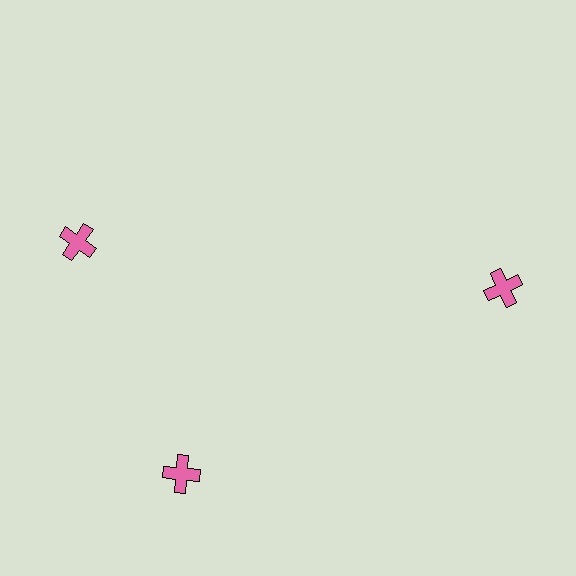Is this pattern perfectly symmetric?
No. The 3 pink crosses are arranged in a ring, but one element near the 11 o'clock position is rotated out of alignment along the ring, breaking the 3-fold rotational symmetry.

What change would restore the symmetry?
The symmetry would be restored by rotating it back into even spacing with its neighbors so that all 3 crosses sit at equal angles and equal distance from the center.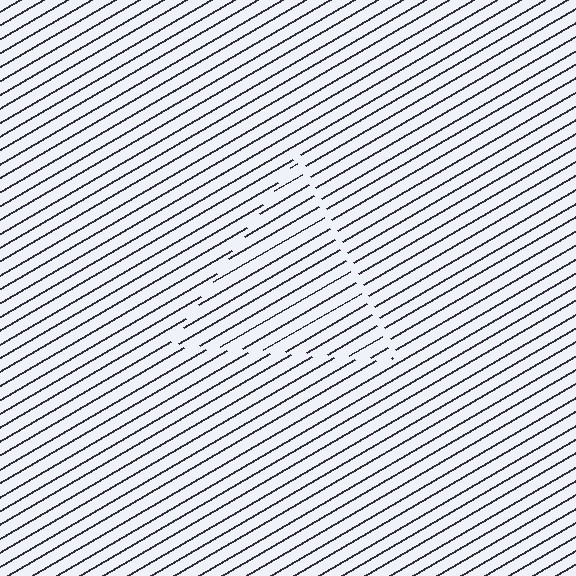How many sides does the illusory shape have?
3 sides — the line-ends trace a triangle.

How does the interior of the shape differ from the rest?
The interior of the shape contains the same grating, shifted by half a period — the contour is defined by the phase discontinuity where line-ends from the inner and outer gratings abut.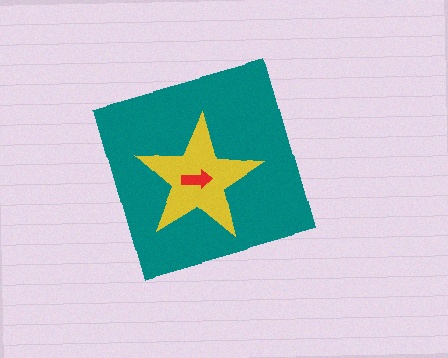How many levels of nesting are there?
3.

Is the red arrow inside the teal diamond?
Yes.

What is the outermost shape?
The teal diamond.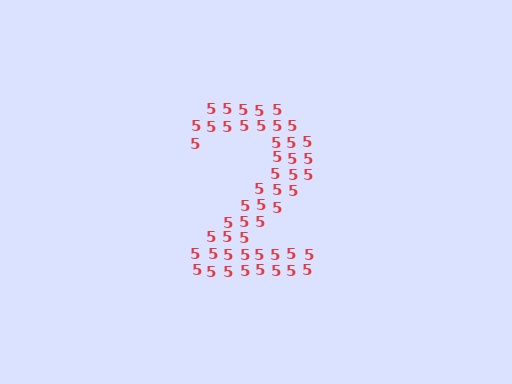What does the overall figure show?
The overall figure shows the digit 2.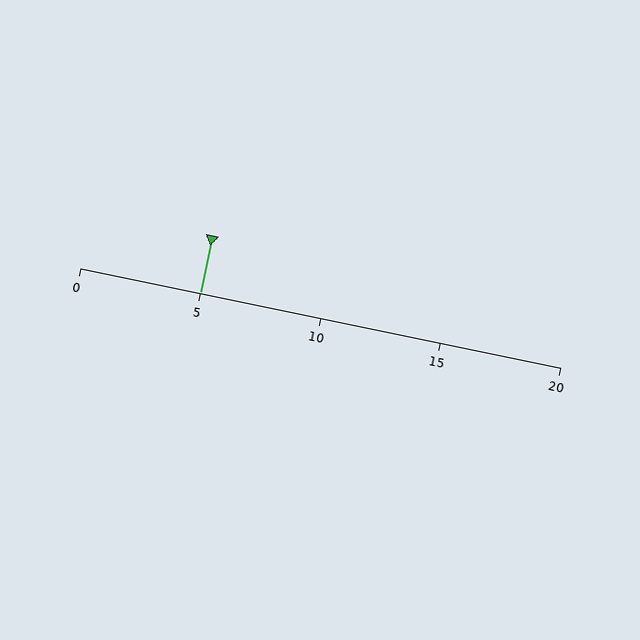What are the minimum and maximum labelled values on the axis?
The axis runs from 0 to 20.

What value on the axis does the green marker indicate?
The marker indicates approximately 5.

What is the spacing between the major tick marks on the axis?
The major ticks are spaced 5 apart.